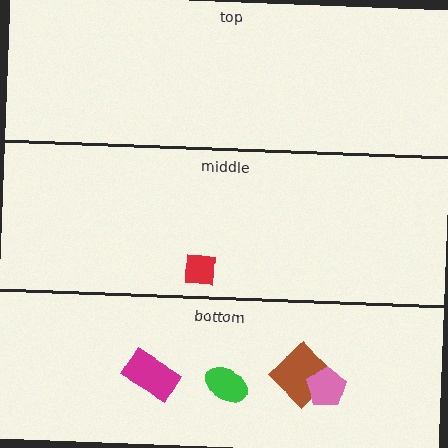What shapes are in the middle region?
The red square.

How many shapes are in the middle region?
1.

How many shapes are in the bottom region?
4.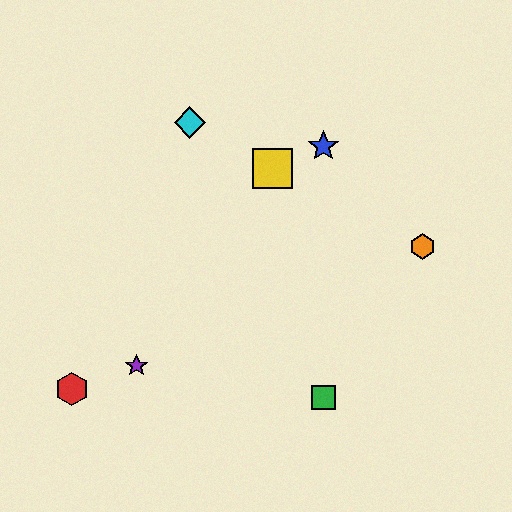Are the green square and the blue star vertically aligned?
Yes, both are at x≈323.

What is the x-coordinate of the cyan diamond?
The cyan diamond is at x≈190.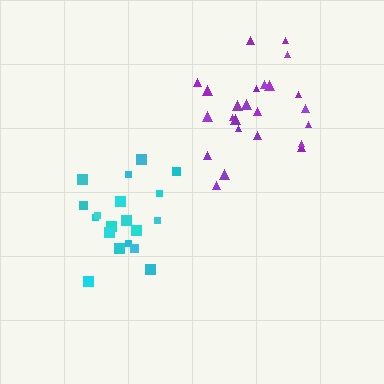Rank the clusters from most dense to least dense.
cyan, purple.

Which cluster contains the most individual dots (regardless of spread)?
Purple (24).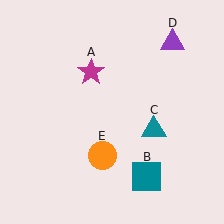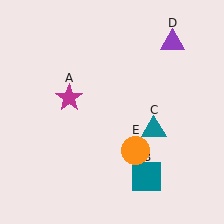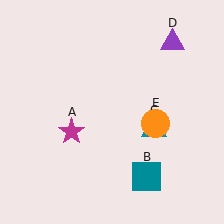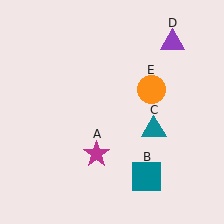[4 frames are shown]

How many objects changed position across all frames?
2 objects changed position: magenta star (object A), orange circle (object E).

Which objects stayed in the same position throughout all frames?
Teal square (object B) and teal triangle (object C) and purple triangle (object D) remained stationary.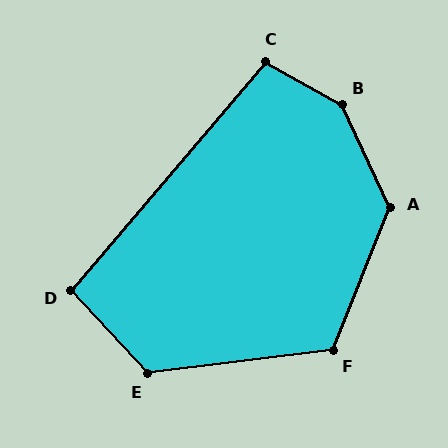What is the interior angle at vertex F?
Approximately 118 degrees (obtuse).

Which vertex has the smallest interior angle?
D, at approximately 96 degrees.